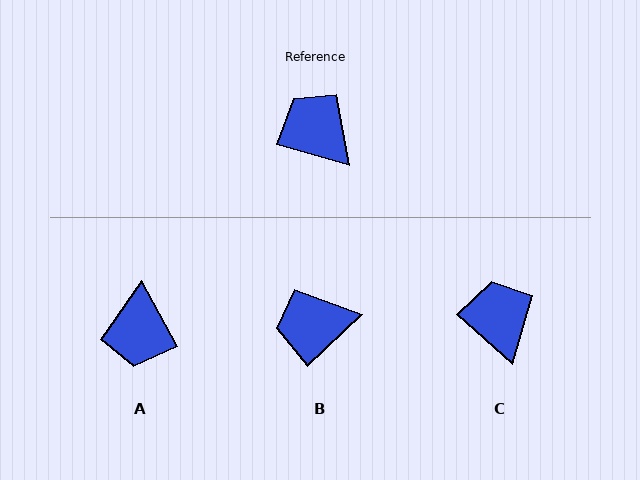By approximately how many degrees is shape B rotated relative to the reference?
Approximately 60 degrees counter-clockwise.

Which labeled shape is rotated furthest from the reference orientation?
A, about 135 degrees away.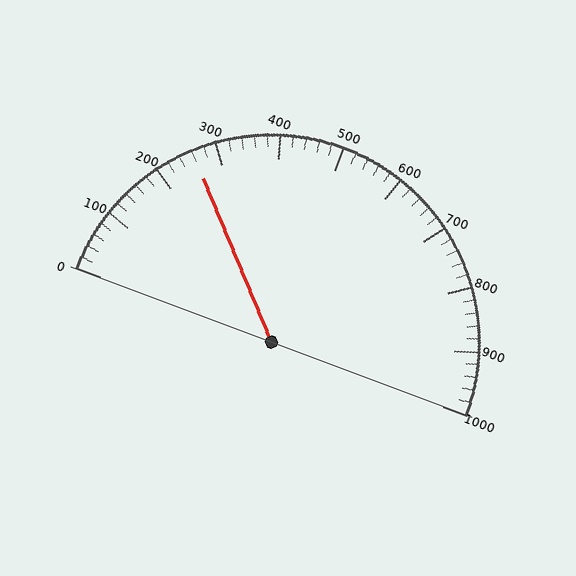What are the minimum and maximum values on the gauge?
The gauge ranges from 0 to 1000.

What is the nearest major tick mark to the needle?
The nearest major tick mark is 300.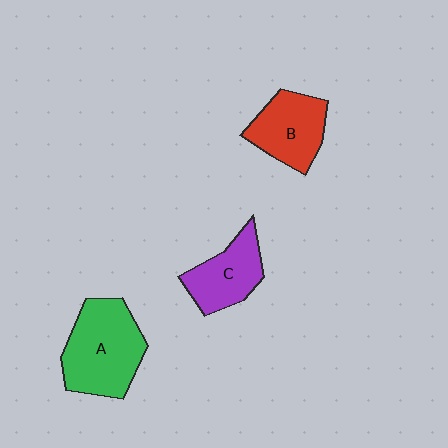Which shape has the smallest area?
Shape C (purple).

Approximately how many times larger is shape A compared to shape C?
Approximately 1.5 times.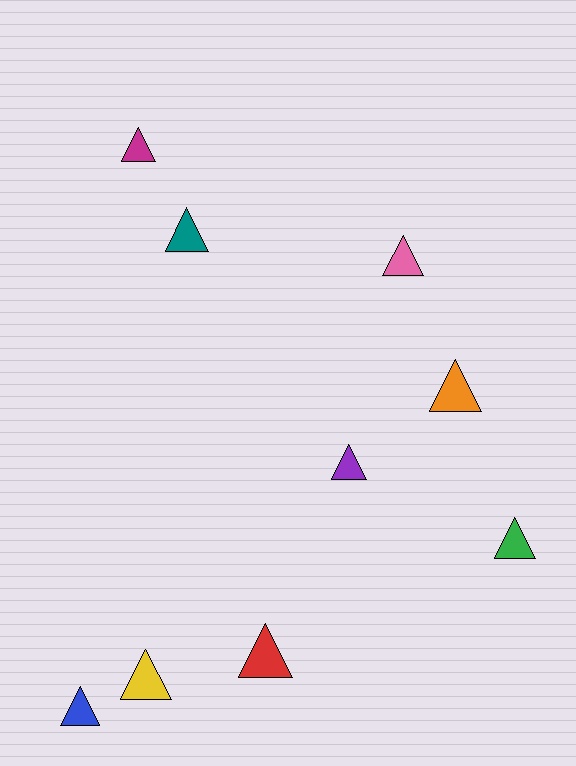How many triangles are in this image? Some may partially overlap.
There are 9 triangles.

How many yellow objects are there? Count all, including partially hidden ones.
There is 1 yellow object.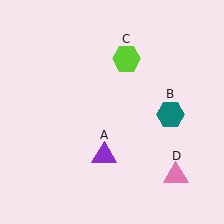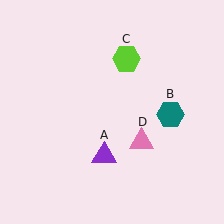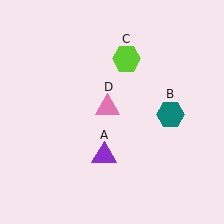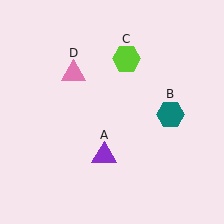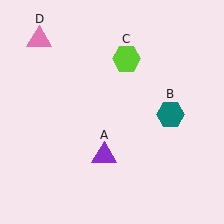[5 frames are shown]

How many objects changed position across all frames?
1 object changed position: pink triangle (object D).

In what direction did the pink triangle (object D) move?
The pink triangle (object D) moved up and to the left.